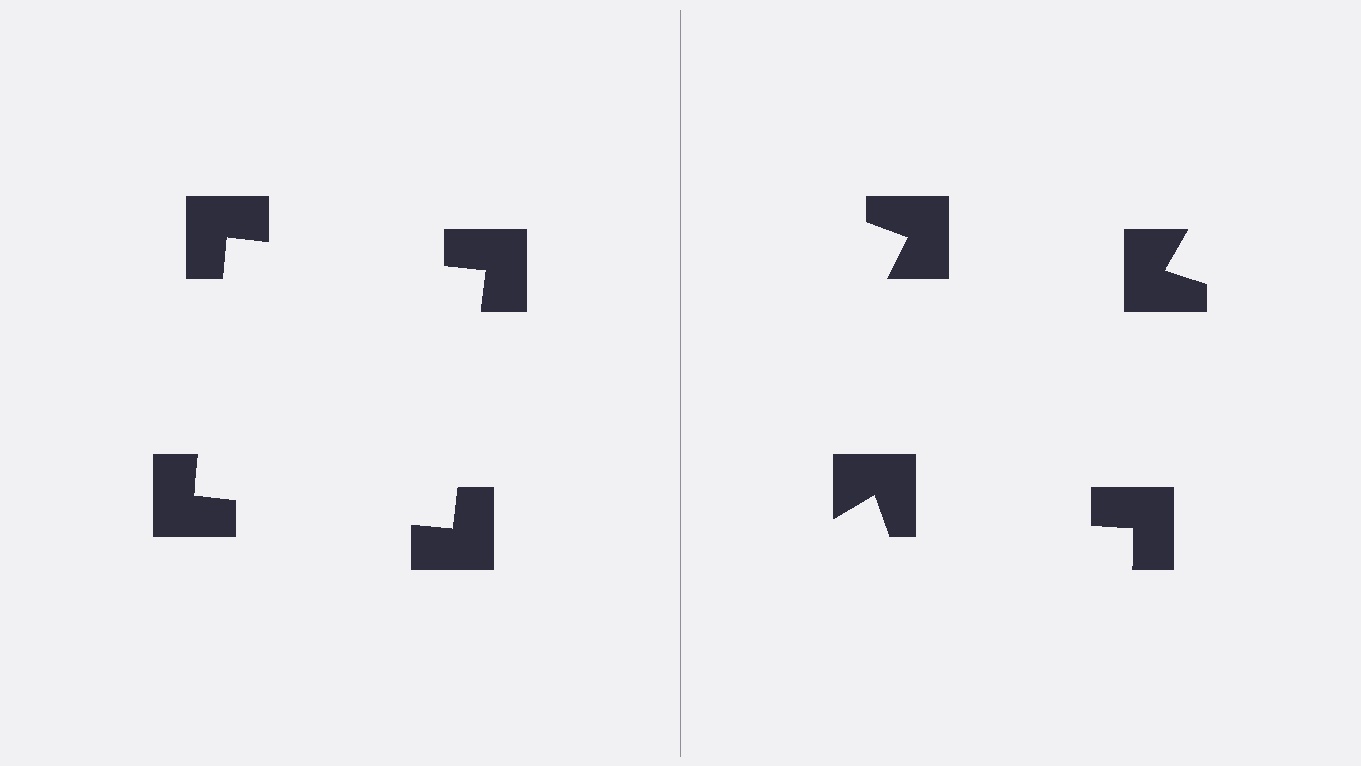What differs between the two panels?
The notched squares are positioned identically on both sides; only the wedge orientations differ. On the left they align to a square; on the right they are misaligned.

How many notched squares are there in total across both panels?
8 — 4 on each side.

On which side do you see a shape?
An illusory square appears on the left side. On the right side the wedge cuts are rotated, so no coherent shape forms.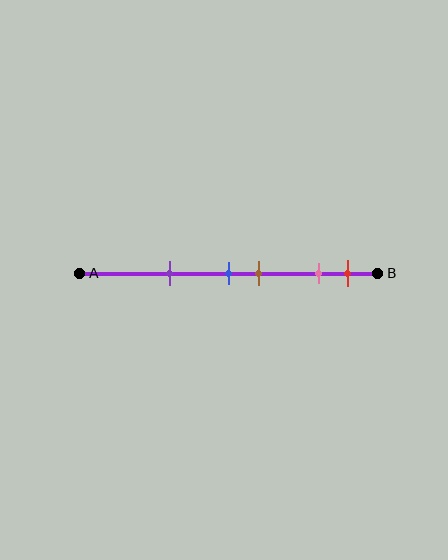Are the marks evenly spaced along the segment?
No, the marks are not evenly spaced.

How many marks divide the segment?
There are 5 marks dividing the segment.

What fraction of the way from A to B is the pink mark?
The pink mark is approximately 80% (0.8) of the way from A to B.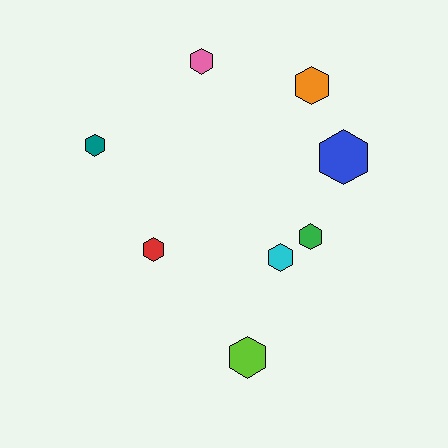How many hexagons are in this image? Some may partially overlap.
There are 8 hexagons.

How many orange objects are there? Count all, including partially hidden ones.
There is 1 orange object.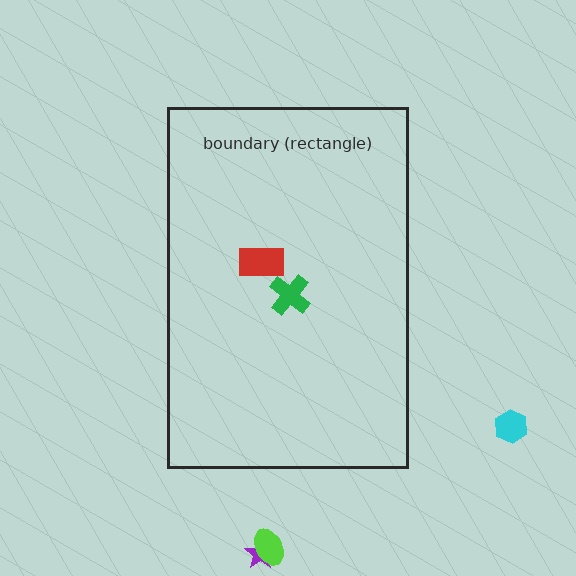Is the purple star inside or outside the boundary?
Outside.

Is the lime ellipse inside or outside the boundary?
Outside.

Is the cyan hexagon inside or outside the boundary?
Outside.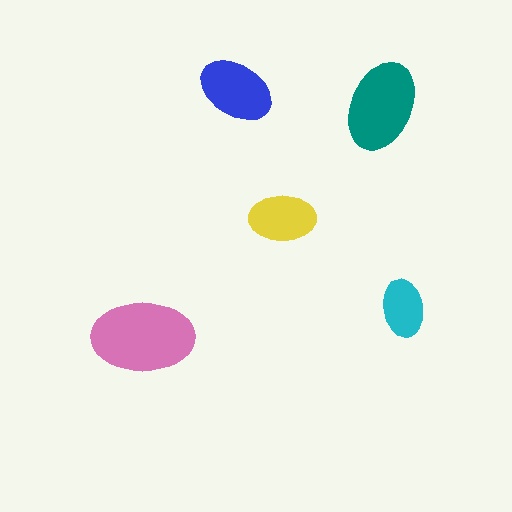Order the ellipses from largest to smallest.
the pink one, the teal one, the blue one, the yellow one, the cyan one.